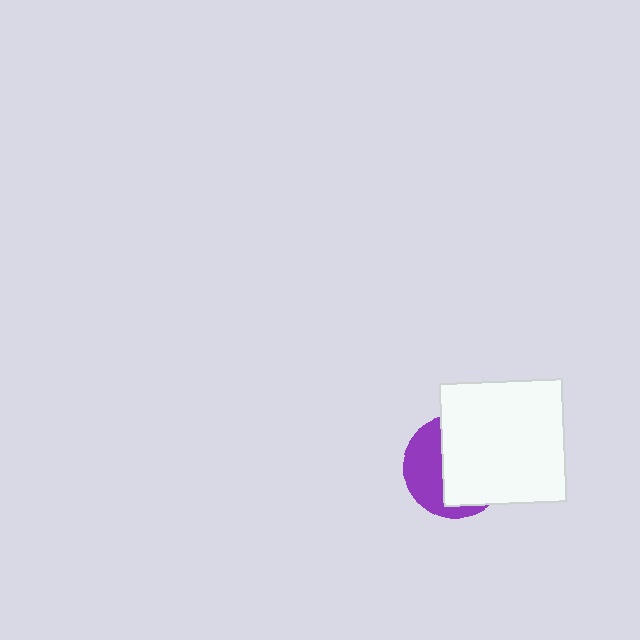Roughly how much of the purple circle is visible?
A small part of it is visible (roughly 39%).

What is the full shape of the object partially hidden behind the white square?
The partially hidden object is a purple circle.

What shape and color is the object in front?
The object in front is a white square.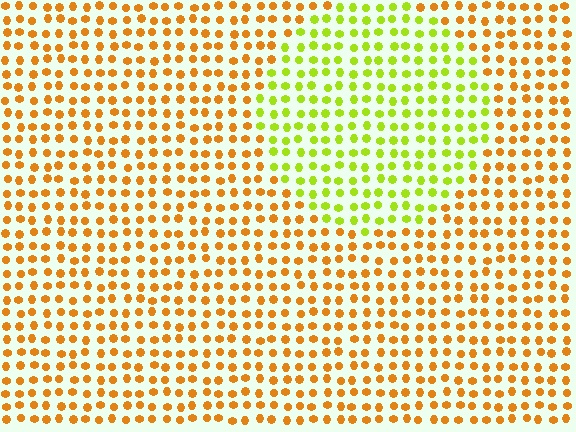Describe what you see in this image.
The image is filled with small orange elements in a uniform arrangement. A circle-shaped region is visible where the elements are tinted to a slightly different hue, forming a subtle color boundary.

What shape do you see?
I see a circle.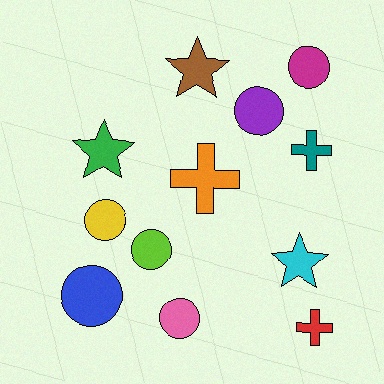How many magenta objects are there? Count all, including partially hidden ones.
There is 1 magenta object.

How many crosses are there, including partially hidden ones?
There are 3 crosses.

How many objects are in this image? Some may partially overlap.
There are 12 objects.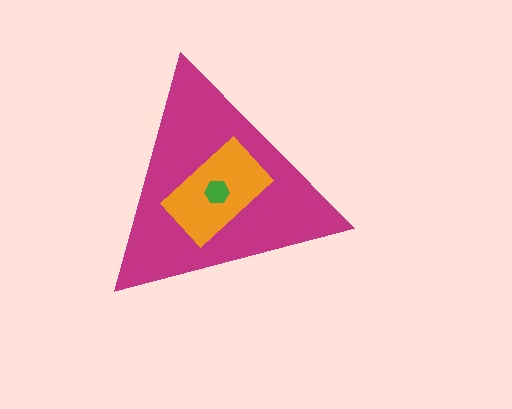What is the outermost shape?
The magenta triangle.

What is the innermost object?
The green hexagon.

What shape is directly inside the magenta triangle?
The orange rectangle.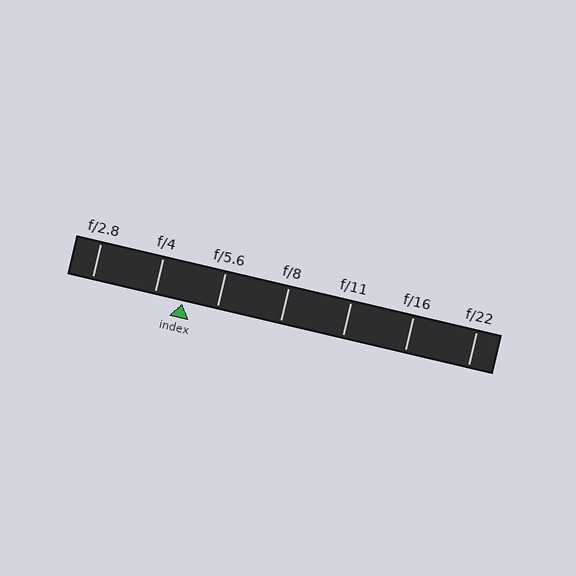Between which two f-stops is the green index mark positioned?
The index mark is between f/4 and f/5.6.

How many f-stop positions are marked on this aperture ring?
There are 7 f-stop positions marked.